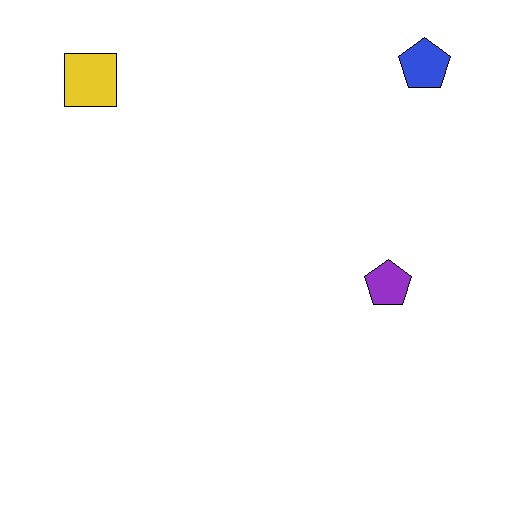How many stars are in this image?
There are no stars.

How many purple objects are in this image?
There is 1 purple object.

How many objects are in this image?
There are 3 objects.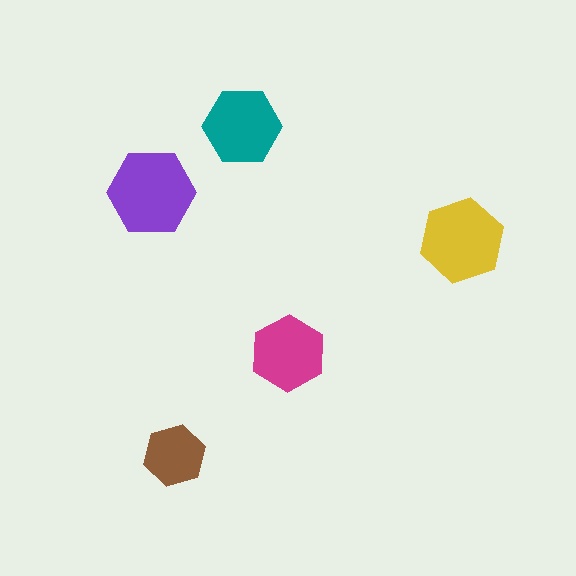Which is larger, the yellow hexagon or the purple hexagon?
The purple one.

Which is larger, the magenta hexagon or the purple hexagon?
The purple one.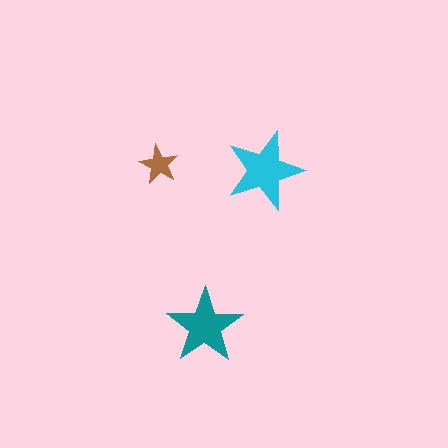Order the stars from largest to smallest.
the cyan one, the teal one, the brown one.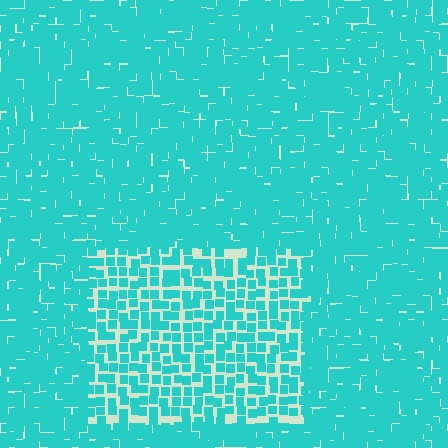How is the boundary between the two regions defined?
The boundary is defined by a change in element density (approximately 1.8x ratio). All elements are the same color, size, and shape.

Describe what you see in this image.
The image contains small cyan elements arranged at two different densities. A rectangle-shaped region is visible where the elements are less densely packed than the surrounding area.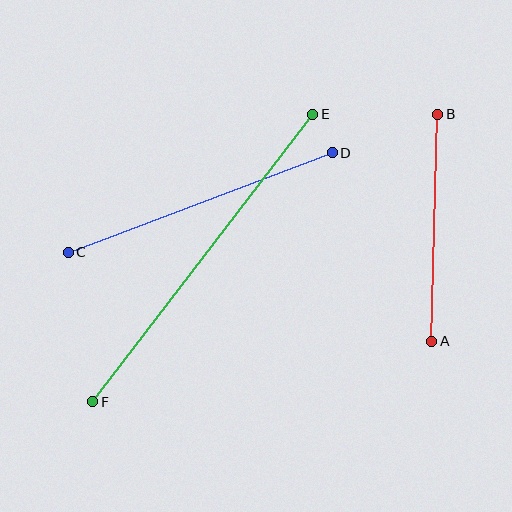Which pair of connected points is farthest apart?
Points E and F are farthest apart.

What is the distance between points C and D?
The distance is approximately 282 pixels.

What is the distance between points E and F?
The distance is approximately 362 pixels.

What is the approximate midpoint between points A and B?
The midpoint is at approximately (435, 228) pixels.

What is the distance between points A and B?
The distance is approximately 227 pixels.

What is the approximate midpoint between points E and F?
The midpoint is at approximately (203, 258) pixels.